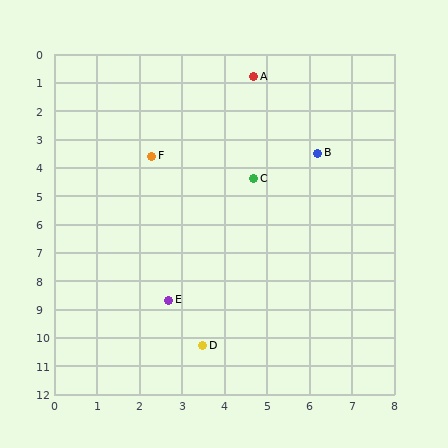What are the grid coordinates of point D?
Point D is at approximately (3.5, 10.3).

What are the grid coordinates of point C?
Point C is at approximately (4.7, 4.4).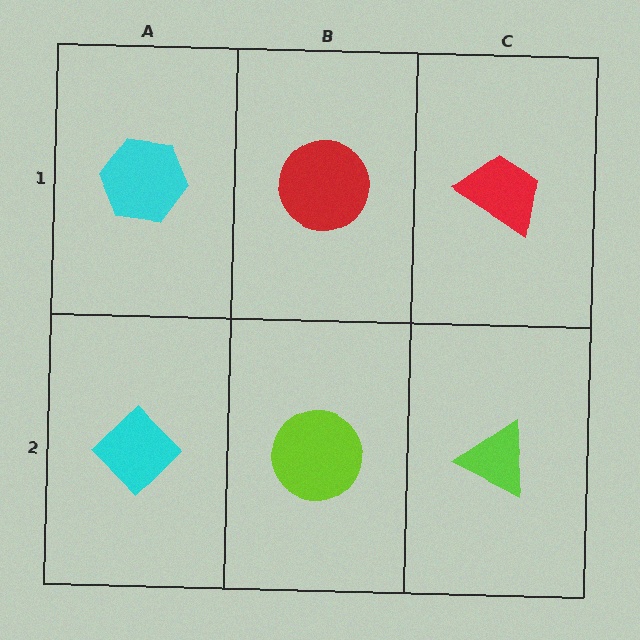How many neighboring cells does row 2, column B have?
3.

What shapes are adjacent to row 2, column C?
A red trapezoid (row 1, column C), a lime circle (row 2, column B).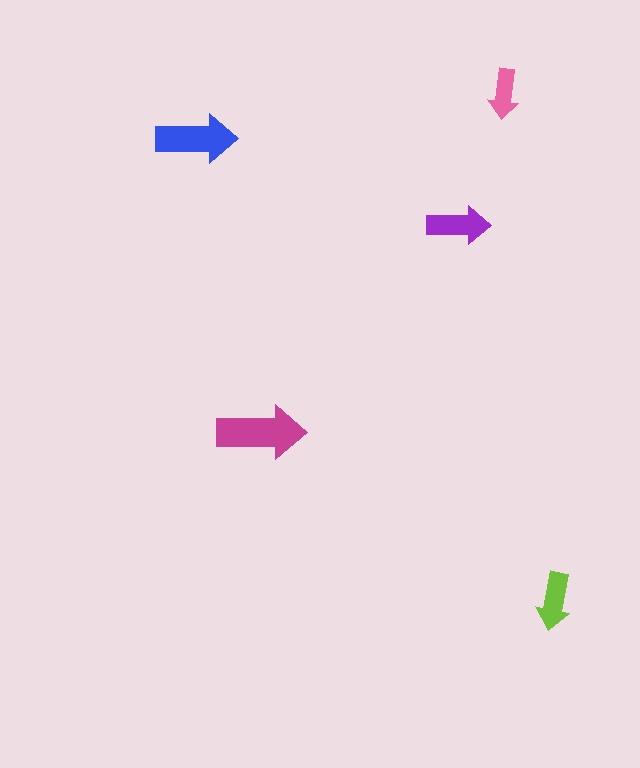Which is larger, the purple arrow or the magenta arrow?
The magenta one.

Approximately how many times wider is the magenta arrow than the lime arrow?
About 1.5 times wider.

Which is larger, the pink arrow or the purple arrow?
The purple one.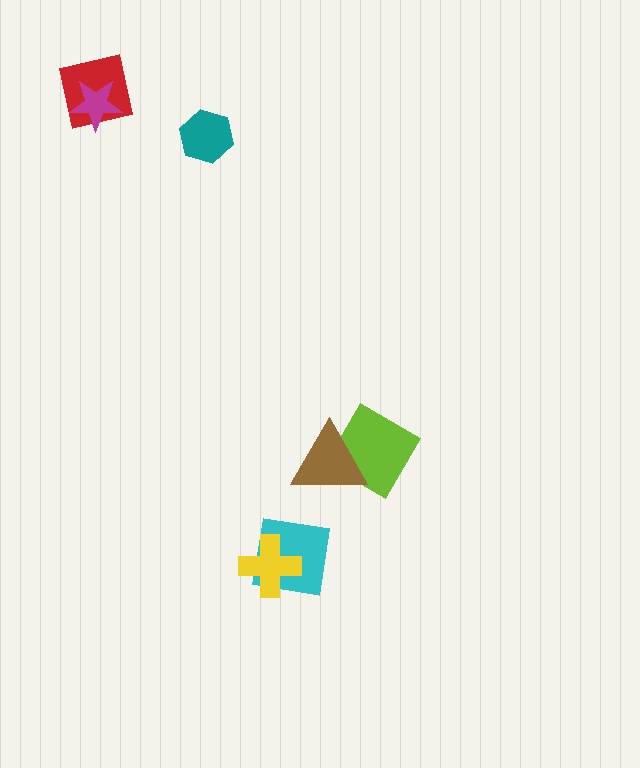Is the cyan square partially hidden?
Yes, it is partially covered by another shape.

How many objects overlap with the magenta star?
1 object overlaps with the magenta star.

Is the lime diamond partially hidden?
Yes, it is partially covered by another shape.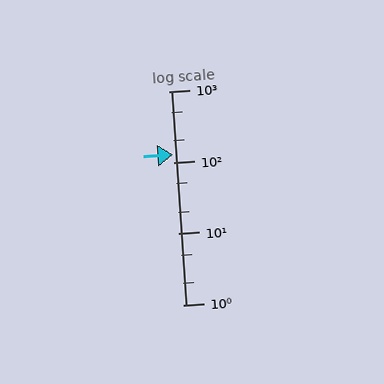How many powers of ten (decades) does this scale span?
The scale spans 3 decades, from 1 to 1000.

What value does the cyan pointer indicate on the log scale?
The pointer indicates approximately 130.